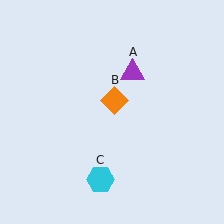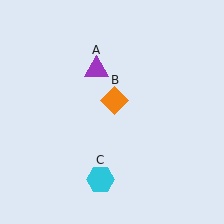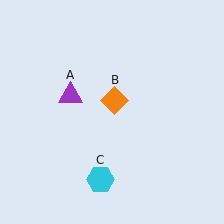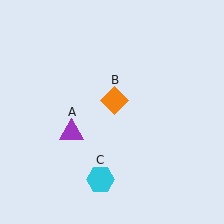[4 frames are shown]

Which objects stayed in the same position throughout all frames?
Orange diamond (object B) and cyan hexagon (object C) remained stationary.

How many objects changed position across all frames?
1 object changed position: purple triangle (object A).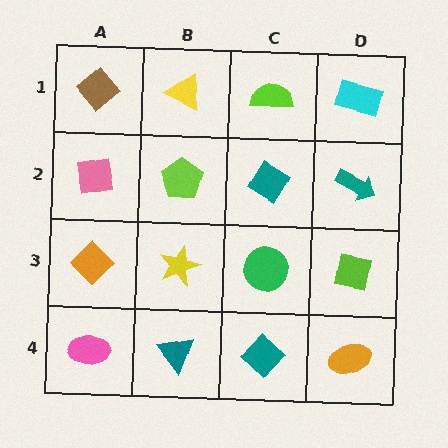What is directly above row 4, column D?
A lime square.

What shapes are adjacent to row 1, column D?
A teal arrow (row 2, column D), a lime semicircle (row 1, column C).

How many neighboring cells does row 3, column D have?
3.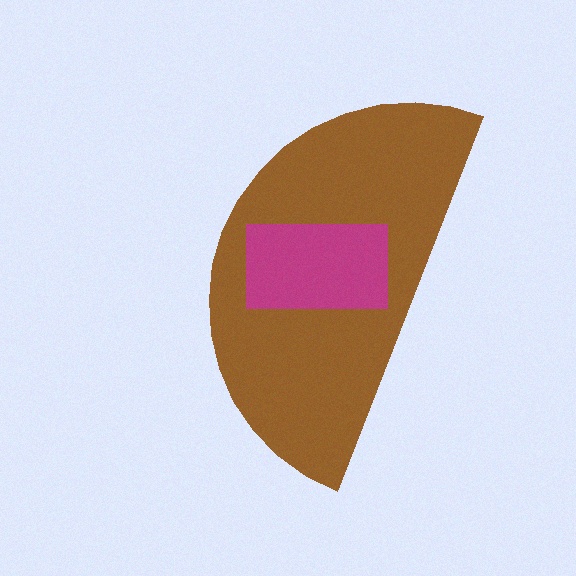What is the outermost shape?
The brown semicircle.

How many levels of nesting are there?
2.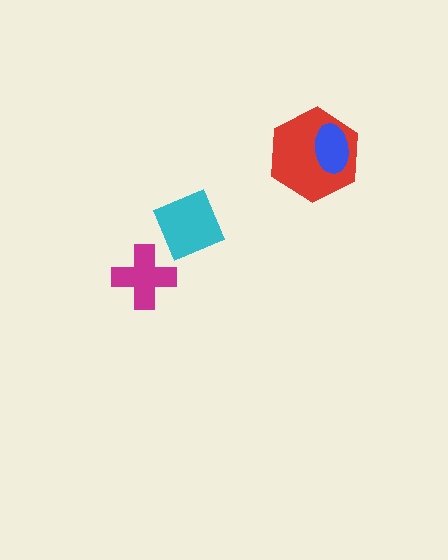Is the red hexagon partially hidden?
Yes, it is partially covered by another shape.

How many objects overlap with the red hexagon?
1 object overlaps with the red hexagon.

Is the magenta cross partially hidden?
No, no other shape covers it.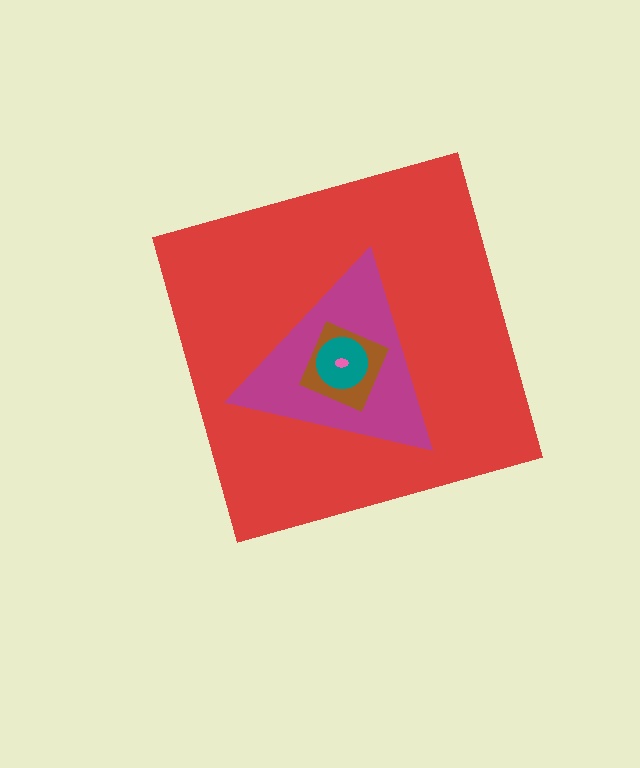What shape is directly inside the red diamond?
The magenta triangle.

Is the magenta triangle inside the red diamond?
Yes.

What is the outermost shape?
The red diamond.